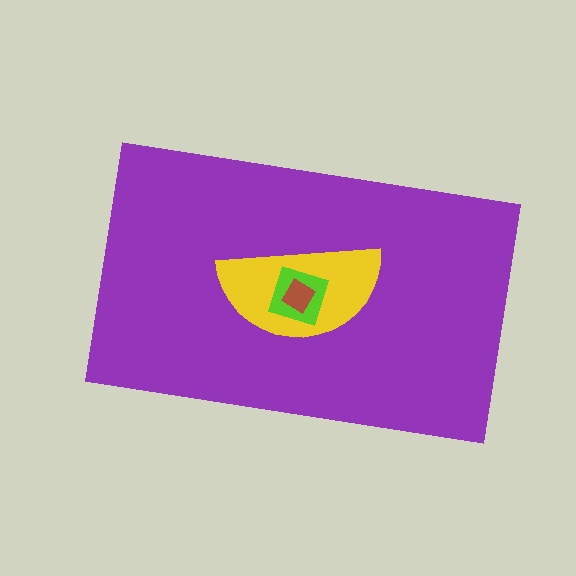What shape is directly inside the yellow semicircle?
The lime square.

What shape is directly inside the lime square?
The brown diamond.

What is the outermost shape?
The purple rectangle.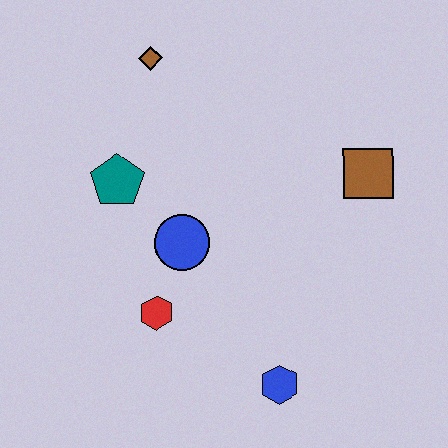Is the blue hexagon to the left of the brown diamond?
No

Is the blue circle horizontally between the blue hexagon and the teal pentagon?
Yes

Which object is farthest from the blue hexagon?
The brown diamond is farthest from the blue hexagon.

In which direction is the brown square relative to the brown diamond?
The brown square is to the right of the brown diamond.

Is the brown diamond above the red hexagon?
Yes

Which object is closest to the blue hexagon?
The red hexagon is closest to the blue hexagon.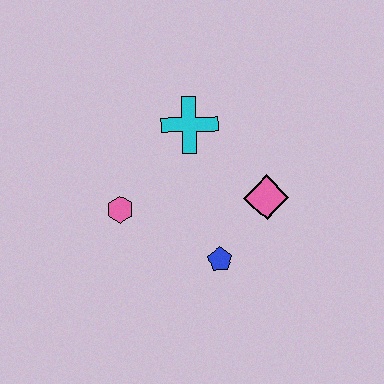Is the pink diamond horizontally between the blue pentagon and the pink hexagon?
No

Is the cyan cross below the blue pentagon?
No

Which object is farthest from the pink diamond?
The pink hexagon is farthest from the pink diamond.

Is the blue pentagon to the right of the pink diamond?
No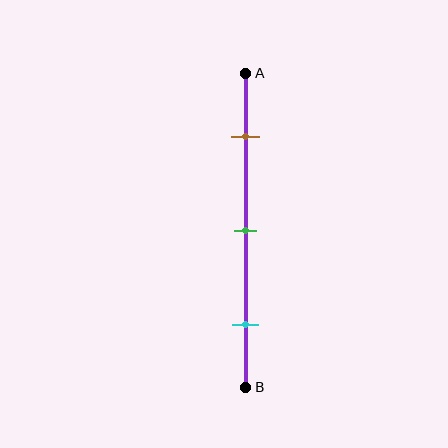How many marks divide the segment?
There are 3 marks dividing the segment.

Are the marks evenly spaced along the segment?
Yes, the marks are approximately evenly spaced.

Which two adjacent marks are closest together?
The brown and green marks are the closest adjacent pair.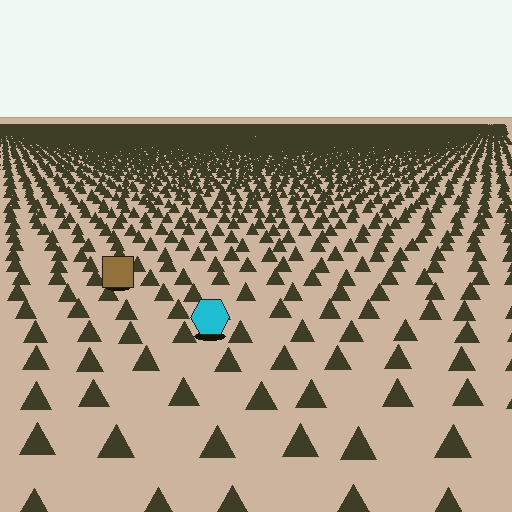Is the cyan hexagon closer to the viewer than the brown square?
Yes. The cyan hexagon is closer — you can tell from the texture gradient: the ground texture is coarser near it.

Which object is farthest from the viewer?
The brown square is farthest from the viewer. It appears smaller and the ground texture around it is denser.